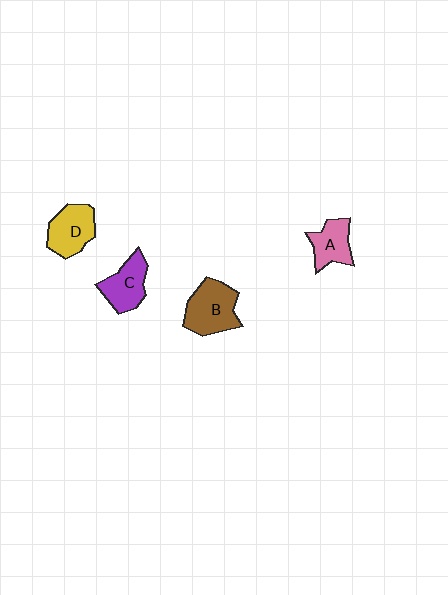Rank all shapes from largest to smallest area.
From largest to smallest: B (brown), D (yellow), C (purple), A (pink).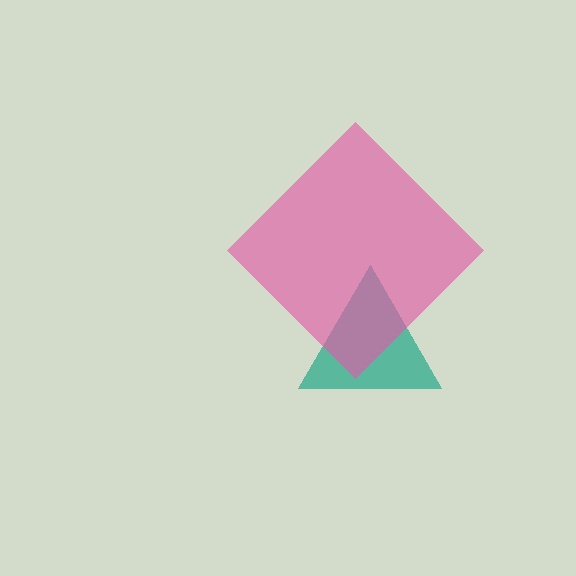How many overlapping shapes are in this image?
There are 2 overlapping shapes in the image.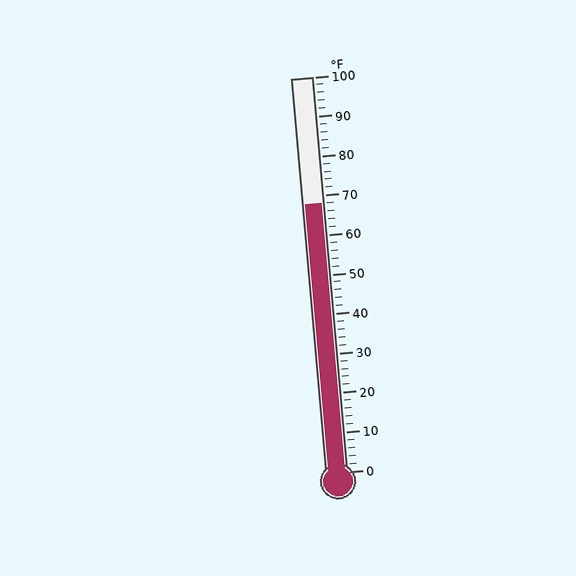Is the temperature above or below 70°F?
The temperature is below 70°F.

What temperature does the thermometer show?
The thermometer shows approximately 68°F.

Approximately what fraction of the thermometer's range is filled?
The thermometer is filled to approximately 70% of its range.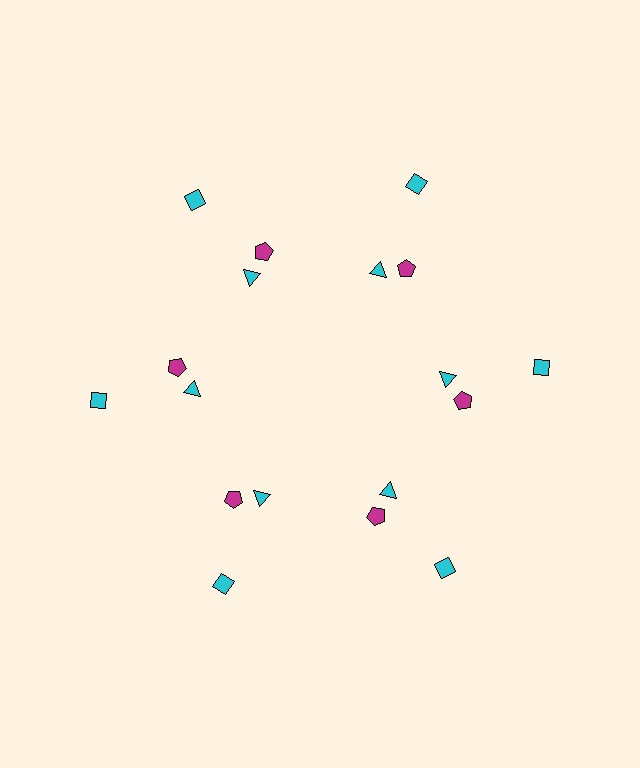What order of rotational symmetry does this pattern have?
This pattern has 6-fold rotational symmetry.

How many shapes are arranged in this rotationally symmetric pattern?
There are 18 shapes, arranged in 6 groups of 3.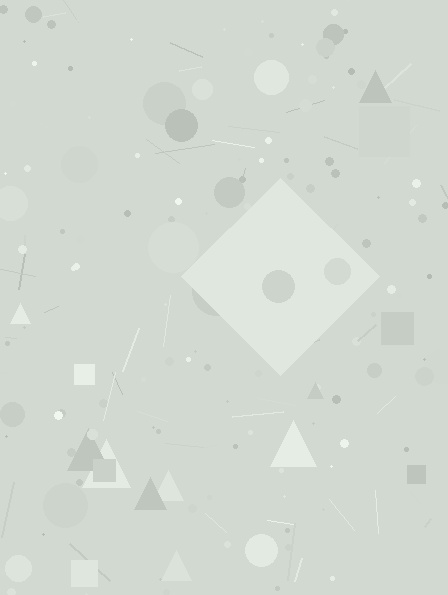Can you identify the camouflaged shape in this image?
The camouflaged shape is a diamond.